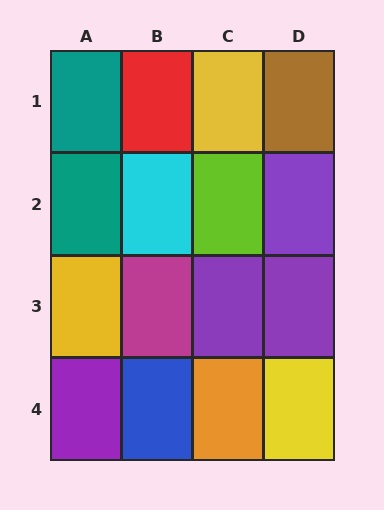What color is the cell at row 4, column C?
Orange.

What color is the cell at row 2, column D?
Purple.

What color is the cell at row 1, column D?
Brown.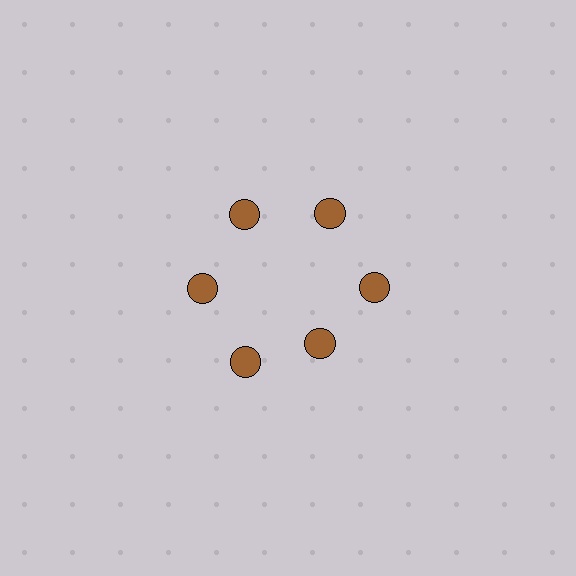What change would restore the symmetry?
The symmetry would be restored by moving it outward, back onto the ring so that all 6 circles sit at equal angles and equal distance from the center.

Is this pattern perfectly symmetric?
No. The 6 brown circles are arranged in a ring, but one element near the 5 o'clock position is pulled inward toward the center, breaking the 6-fold rotational symmetry.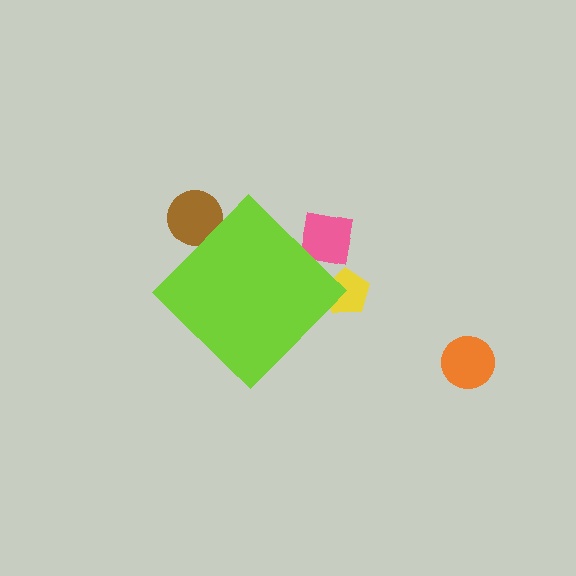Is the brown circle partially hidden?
Yes, the brown circle is partially hidden behind the lime diamond.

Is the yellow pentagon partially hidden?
Yes, the yellow pentagon is partially hidden behind the lime diamond.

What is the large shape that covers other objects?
A lime diamond.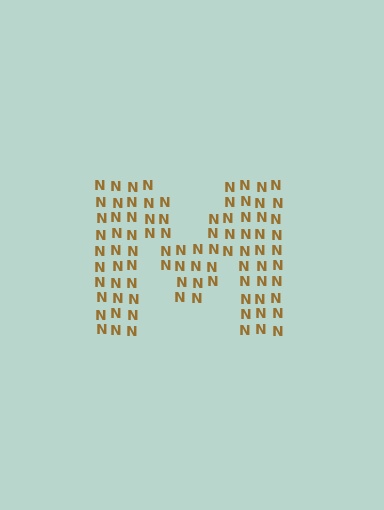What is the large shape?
The large shape is the letter M.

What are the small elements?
The small elements are letter N's.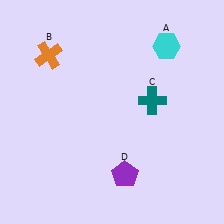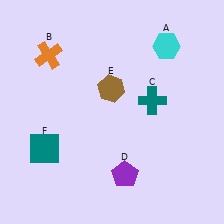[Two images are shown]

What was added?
A brown hexagon (E), a teal square (F) were added in Image 2.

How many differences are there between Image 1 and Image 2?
There are 2 differences between the two images.